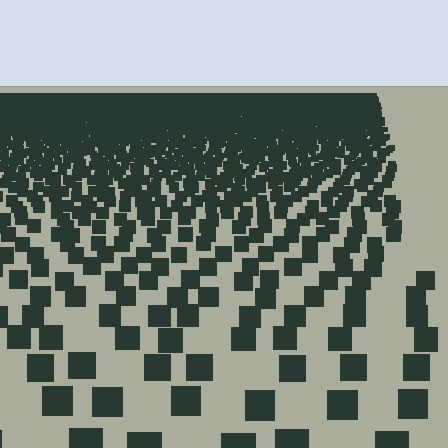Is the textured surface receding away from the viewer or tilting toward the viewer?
The surface is receding away from the viewer. Texture elements get smaller and denser toward the top.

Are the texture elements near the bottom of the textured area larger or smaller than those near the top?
Larger. Near the bottom, elements are closer to the viewer and appear at a bigger on-screen size.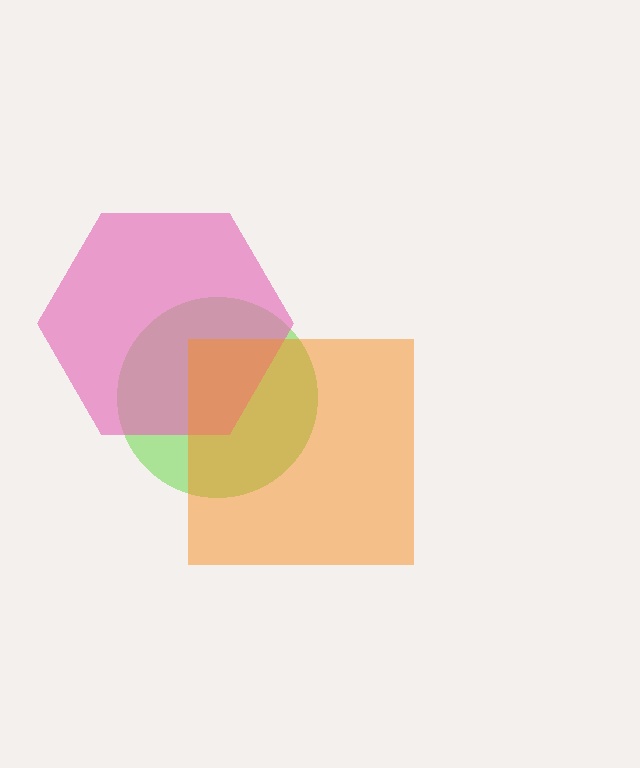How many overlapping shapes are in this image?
There are 3 overlapping shapes in the image.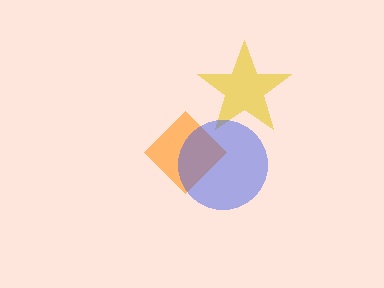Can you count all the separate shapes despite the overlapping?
Yes, there are 3 separate shapes.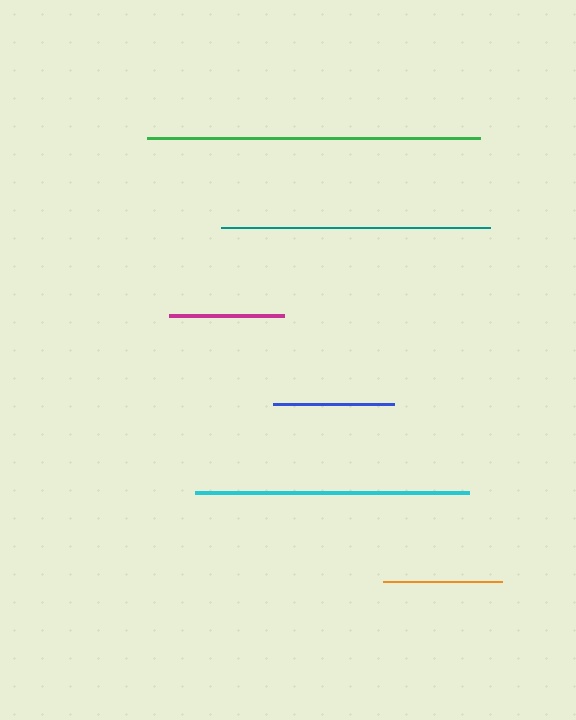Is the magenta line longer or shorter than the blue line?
The blue line is longer than the magenta line.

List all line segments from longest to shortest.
From longest to shortest: green, cyan, teal, blue, orange, magenta.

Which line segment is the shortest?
The magenta line is the shortest at approximately 115 pixels.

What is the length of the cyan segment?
The cyan segment is approximately 274 pixels long.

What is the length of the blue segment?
The blue segment is approximately 121 pixels long.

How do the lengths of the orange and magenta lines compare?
The orange and magenta lines are approximately the same length.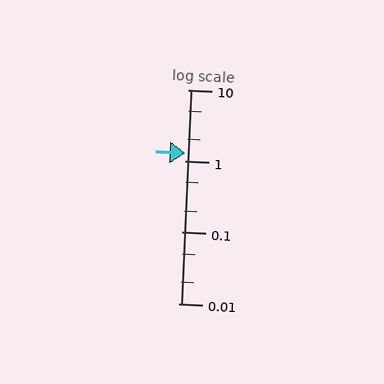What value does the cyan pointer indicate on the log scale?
The pointer indicates approximately 1.3.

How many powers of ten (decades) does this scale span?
The scale spans 3 decades, from 0.01 to 10.